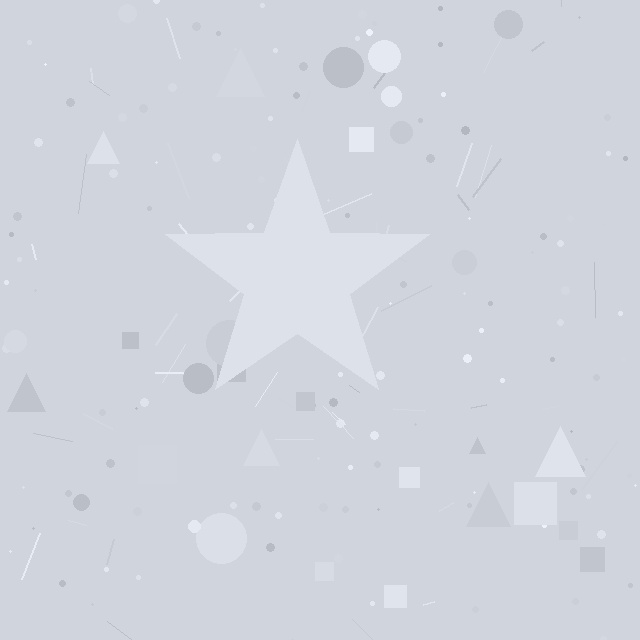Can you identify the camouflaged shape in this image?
The camouflaged shape is a star.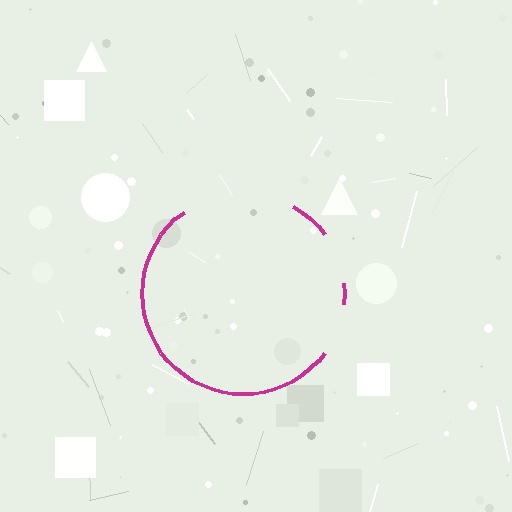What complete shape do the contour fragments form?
The contour fragments form a circle.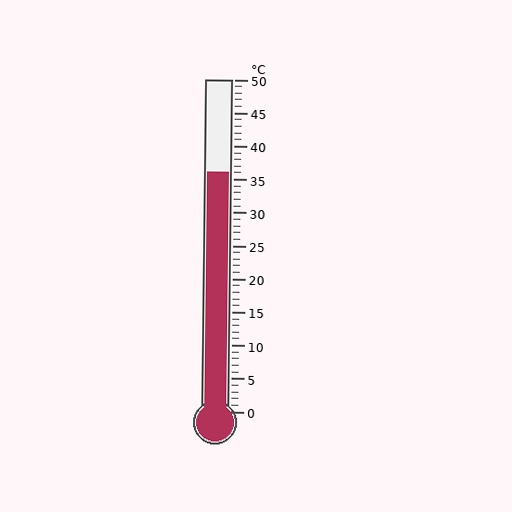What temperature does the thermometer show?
The thermometer shows approximately 36°C.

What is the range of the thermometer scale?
The thermometer scale ranges from 0°C to 50°C.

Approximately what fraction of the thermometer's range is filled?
The thermometer is filled to approximately 70% of its range.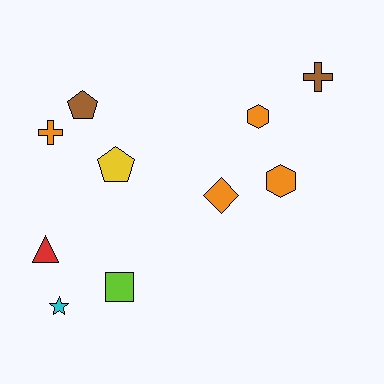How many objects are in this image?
There are 10 objects.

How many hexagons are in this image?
There are 2 hexagons.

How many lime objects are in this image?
There is 1 lime object.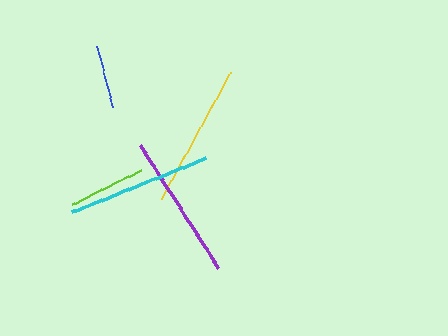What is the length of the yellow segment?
The yellow segment is approximately 144 pixels long.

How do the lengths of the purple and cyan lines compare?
The purple and cyan lines are approximately the same length.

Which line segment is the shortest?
The blue line is the shortest at approximately 62 pixels.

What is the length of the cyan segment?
The cyan segment is approximately 145 pixels long.